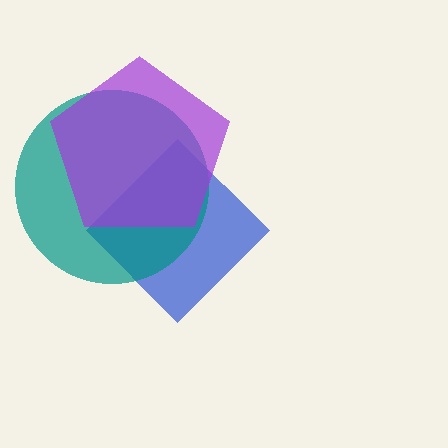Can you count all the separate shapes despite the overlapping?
Yes, there are 3 separate shapes.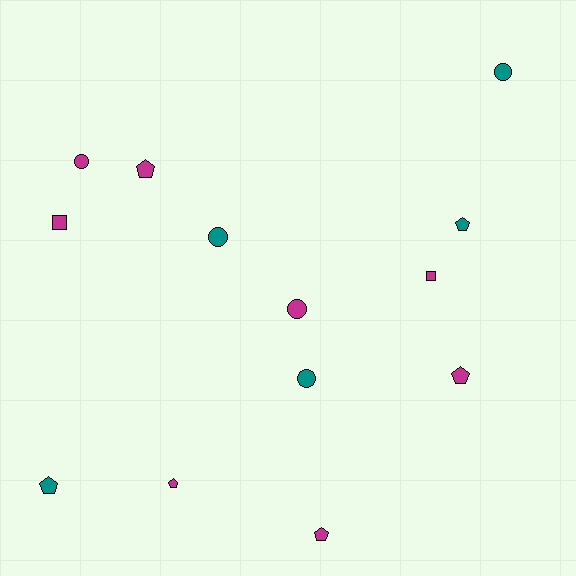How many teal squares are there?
There are no teal squares.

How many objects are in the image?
There are 13 objects.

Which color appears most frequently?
Magenta, with 8 objects.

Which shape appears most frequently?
Pentagon, with 6 objects.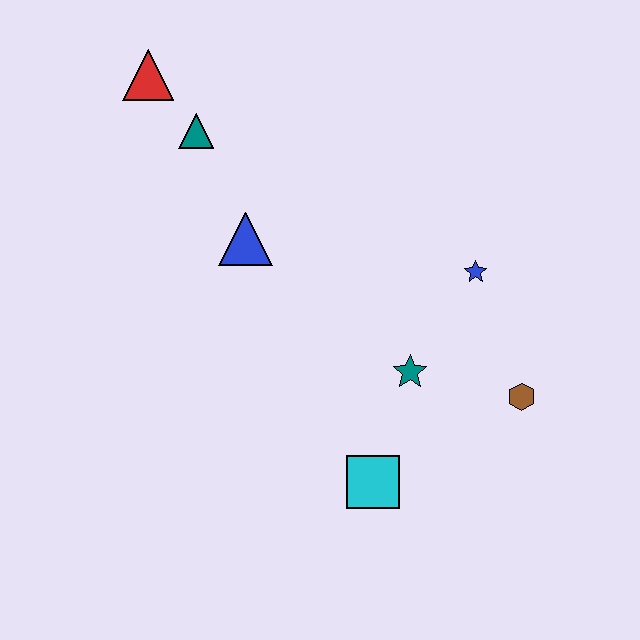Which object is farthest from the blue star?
The red triangle is farthest from the blue star.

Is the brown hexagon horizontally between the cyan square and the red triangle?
No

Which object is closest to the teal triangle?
The red triangle is closest to the teal triangle.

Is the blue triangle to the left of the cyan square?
Yes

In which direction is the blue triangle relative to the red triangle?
The blue triangle is below the red triangle.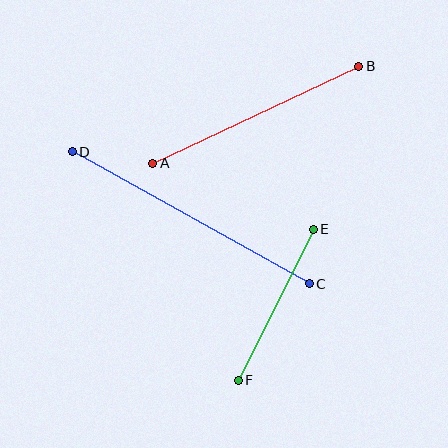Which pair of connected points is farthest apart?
Points C and D are farthest apart.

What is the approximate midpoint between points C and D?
The midpoint is at approximately (191, 218) pixels.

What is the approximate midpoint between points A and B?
The midpoint is at approximately (256, 115) pixels.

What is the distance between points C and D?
The distance is approximately 271 pixels.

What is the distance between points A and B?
The distance is approximately 228 pixels.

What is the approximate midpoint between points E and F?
The midpoint is at approximately (276, 305) pixels.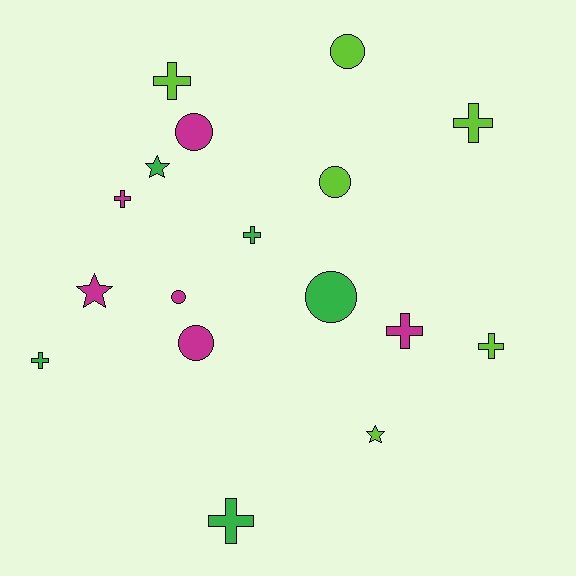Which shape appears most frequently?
Cross, with 8 objects.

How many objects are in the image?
There are 17 objects.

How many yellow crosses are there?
There are no yellow crosses.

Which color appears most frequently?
Magenta, with 6 objects.